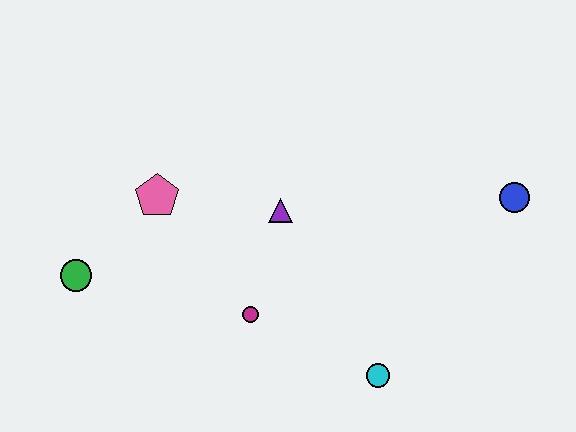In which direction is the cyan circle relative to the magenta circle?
The cyan circle is to the right of the magenta circle.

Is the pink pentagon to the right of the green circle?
Yes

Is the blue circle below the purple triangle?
No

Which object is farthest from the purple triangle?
The blue circle is farthest from the purple triangle.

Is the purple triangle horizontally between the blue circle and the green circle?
Yes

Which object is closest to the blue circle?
The cyan circle is closest to the blue circle.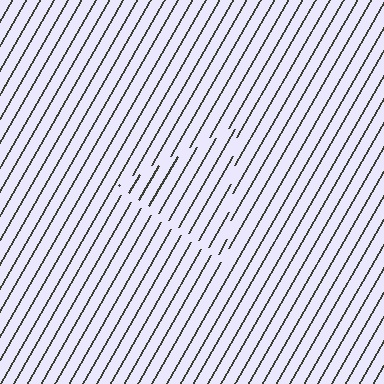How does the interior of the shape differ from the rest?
The interior of the shape contains the same grating, shifted by half a period — the contour is defined by the phase discontinuity where line-ends from the inner and outer gratings abut.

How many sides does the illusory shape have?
3 sides — the line-ends trace a triangle.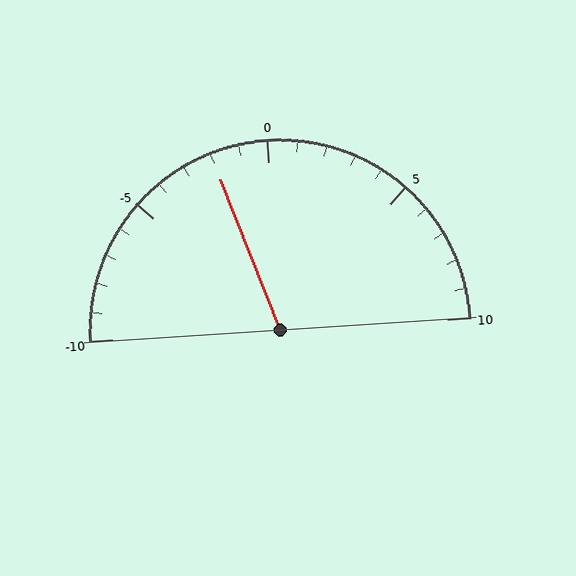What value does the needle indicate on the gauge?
The needle indicates approximately -2.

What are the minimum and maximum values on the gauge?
The gauge ranges from -10 to 10.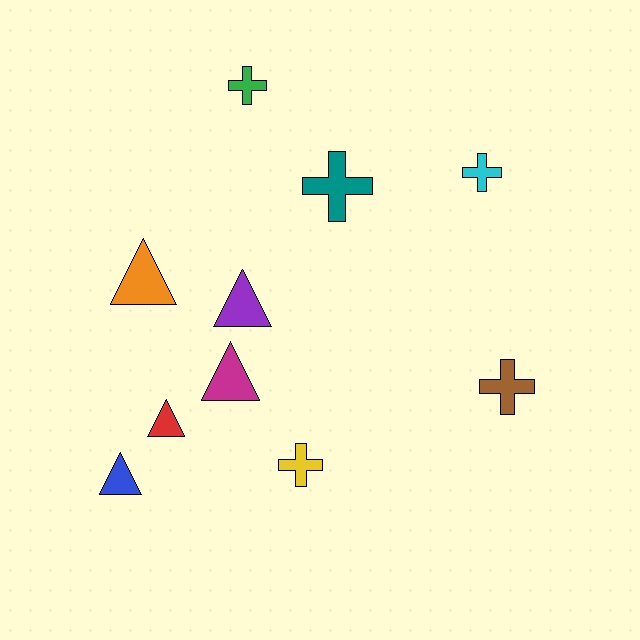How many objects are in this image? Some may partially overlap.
There are 10 objects.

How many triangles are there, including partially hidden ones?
There are 5 triangles.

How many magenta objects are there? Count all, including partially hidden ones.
There is 1 magenta object.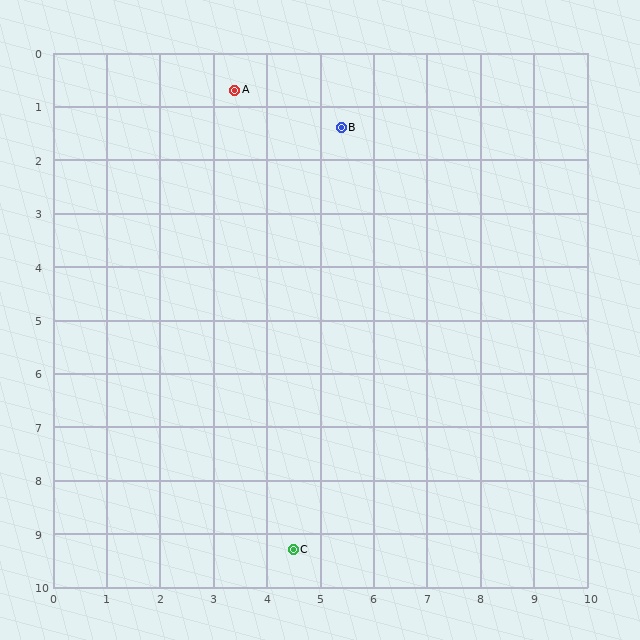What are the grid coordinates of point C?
Point C is at approximately (4.5, 9.3).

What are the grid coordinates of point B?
Point B is at approximately (5.4, 1.4).